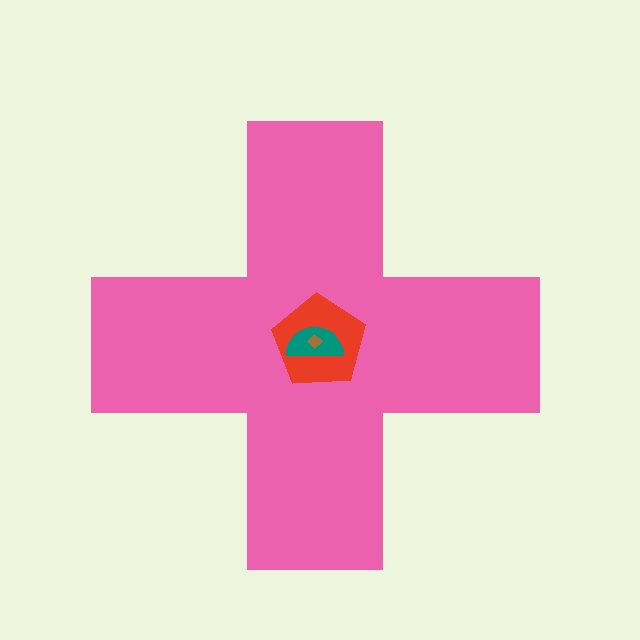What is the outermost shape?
The pink cross.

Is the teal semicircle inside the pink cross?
Yes.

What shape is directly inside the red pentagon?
The teal semicircle.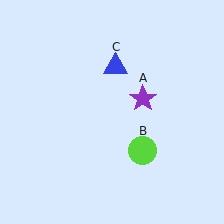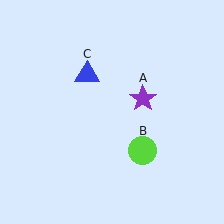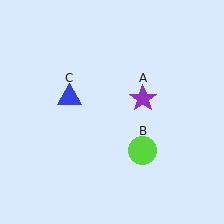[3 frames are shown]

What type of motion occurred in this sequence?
The blue triangle (object C) rotated counterclockwise around the center of the scene.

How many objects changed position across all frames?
1 object changed position: blue triangle (object C).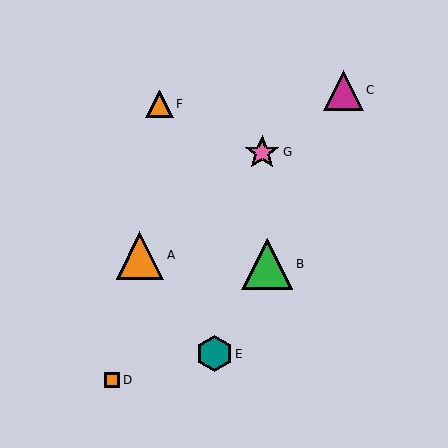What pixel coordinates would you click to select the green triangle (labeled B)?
Click at (267, 264) to select the green triangle B.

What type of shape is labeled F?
Shape F is an orange triangle.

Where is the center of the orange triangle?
The center of the orange triangle is at (140, 255).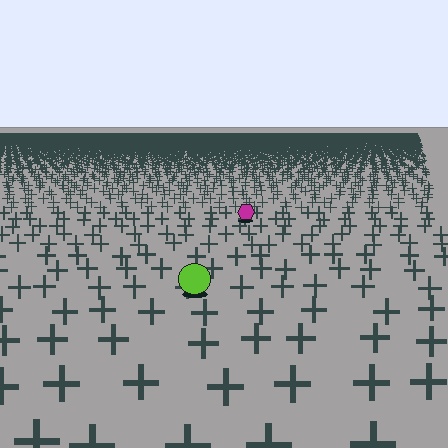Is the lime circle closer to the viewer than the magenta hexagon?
Yes. The lime circle is closer — you can tell from the texture gradient: the ground texture is coarser near it.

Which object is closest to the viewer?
The lime circle is closest. The texture marks near it are larger and more spread out.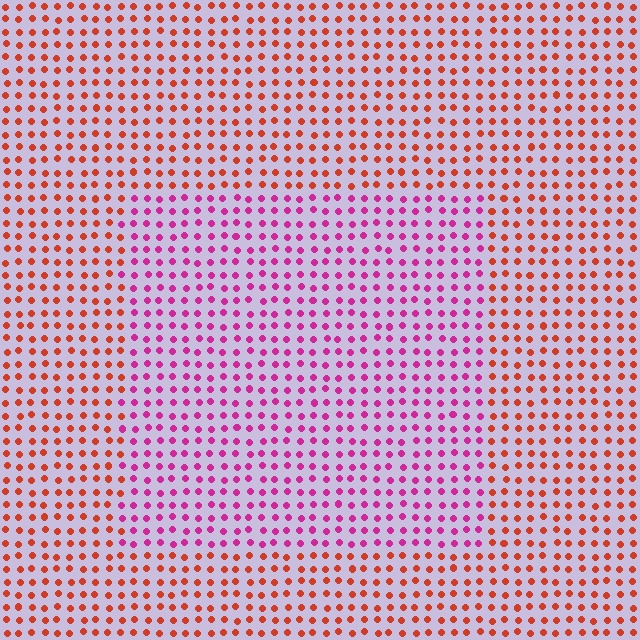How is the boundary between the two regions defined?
The boundary is defined purely by a slight shift in hue (about 49 degrees). Spacing, size, and orientation are identical on both sides.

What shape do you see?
I see a rectangle.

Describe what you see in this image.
The image is filled with small red elements in a uniform arrangement. A rectangle-shaped region is visible where the elements are tinted to a slightly different hue, forming a subtle color boundary.